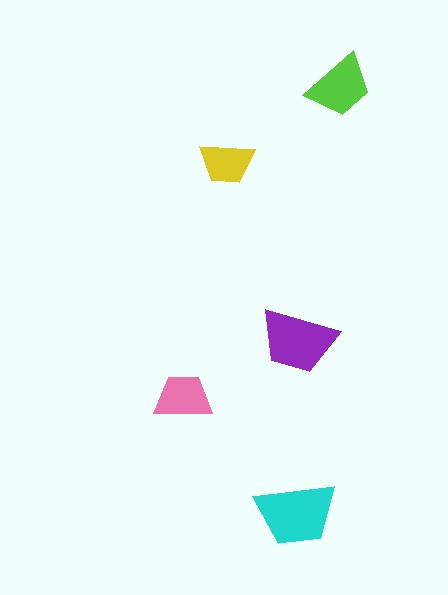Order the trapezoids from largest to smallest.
the cyan one, the purple one, the lime one, the pink one, the yellow one.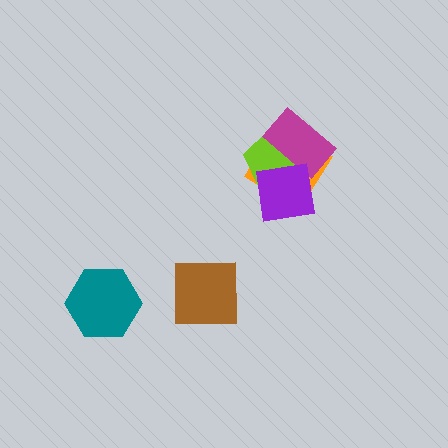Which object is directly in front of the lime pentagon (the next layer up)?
The magenta rectangle is directly in front of the lime pentagon.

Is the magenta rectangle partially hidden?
Yes, it is partially covered by another shape.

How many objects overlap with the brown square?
0 objects overlap with the brown square.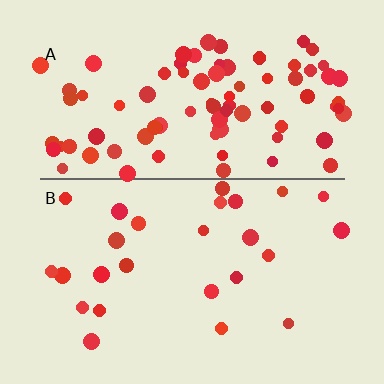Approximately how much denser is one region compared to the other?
Approximately 3.4× — region A over region B.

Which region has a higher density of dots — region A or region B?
A (the top).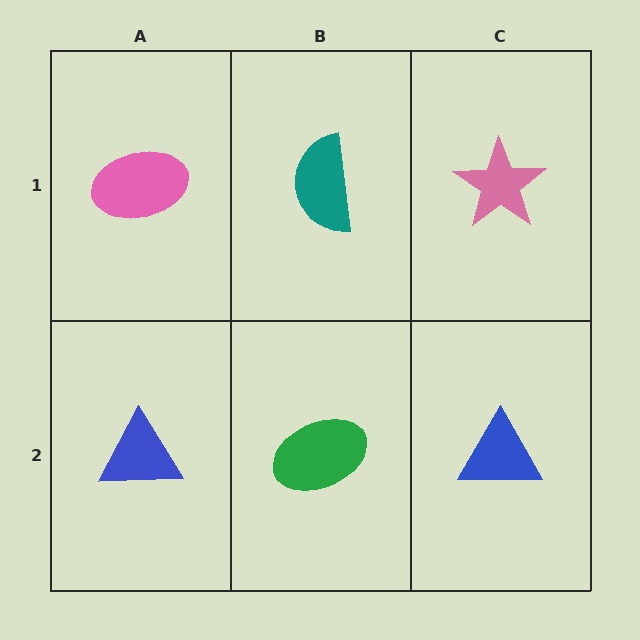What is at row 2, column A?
A blue triangle.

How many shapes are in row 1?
3 shapes.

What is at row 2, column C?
A blue triangle.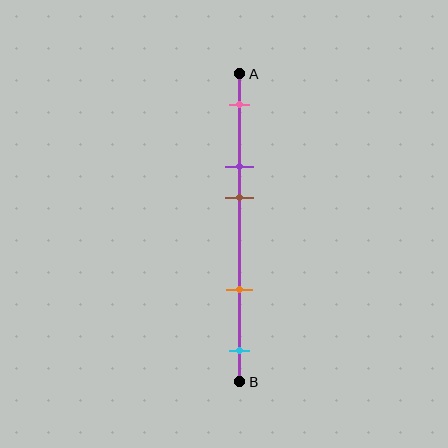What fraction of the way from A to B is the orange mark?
The orange mark is approximately 70% (0.7) of the way from A to B.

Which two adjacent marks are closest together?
The purple and brown marks are the closest adjacent pair.